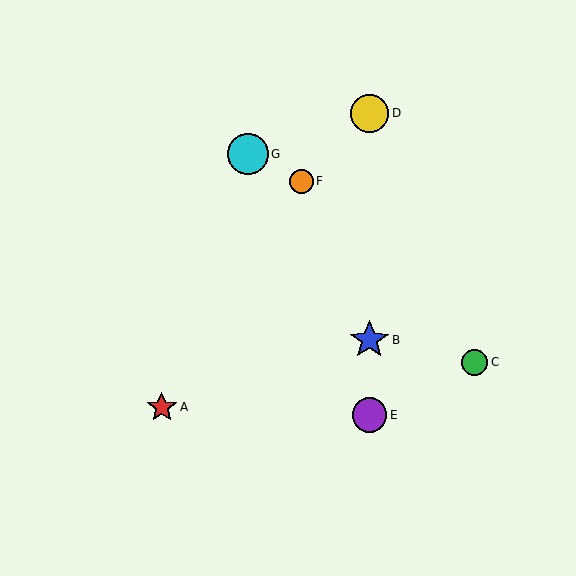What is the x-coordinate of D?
Object D is at x≈369.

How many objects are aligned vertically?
3 objects (B, D, E) are aligned vertically.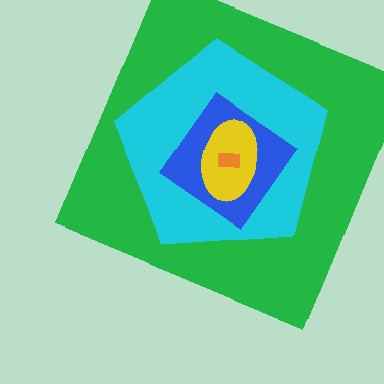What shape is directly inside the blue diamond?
The yellow ellipse.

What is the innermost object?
The orange rectangle.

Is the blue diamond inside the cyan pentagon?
Yes.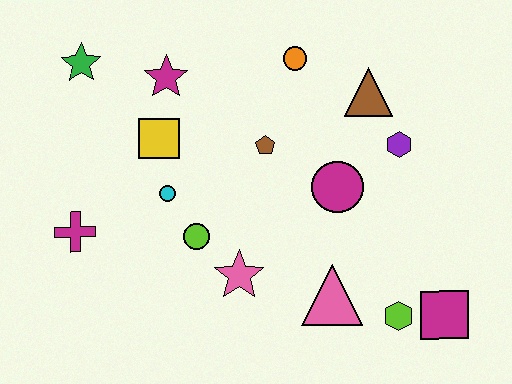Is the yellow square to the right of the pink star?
No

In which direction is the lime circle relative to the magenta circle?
The lime circle is to the left of the magenta circle.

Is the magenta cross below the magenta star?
Yes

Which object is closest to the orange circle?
The brown triangle is closest to the orange circle.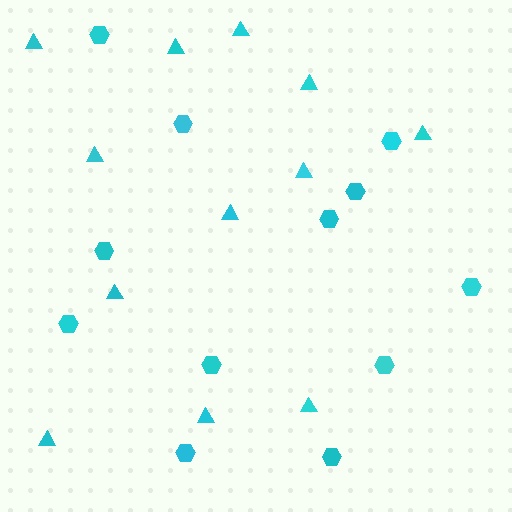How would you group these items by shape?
There are 2 groups: one group of hexagons (12) and one group of triangles (12).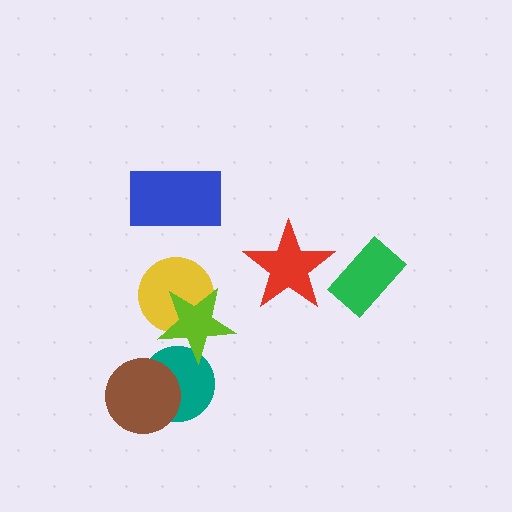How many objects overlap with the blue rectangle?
0 objects overlap with the blue rectangle.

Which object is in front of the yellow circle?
The lime star is in front of the yellow circle.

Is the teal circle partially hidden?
Yes, it is partially covered by another shape.